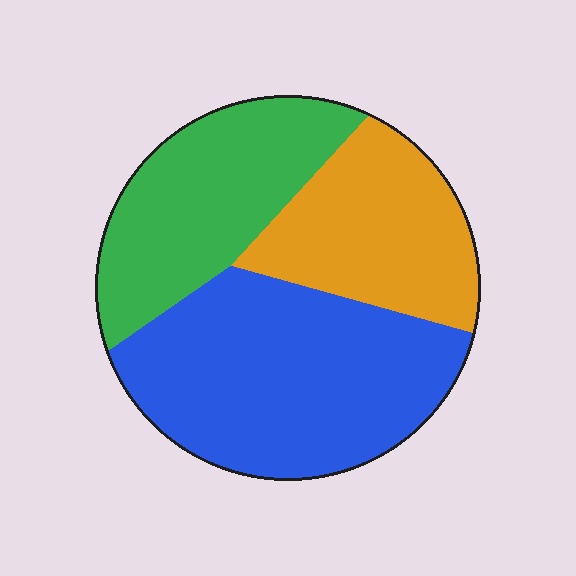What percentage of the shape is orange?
Orange takes up about one quarter (1/4) of the shape.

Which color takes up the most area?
Blue, at roughly 45%.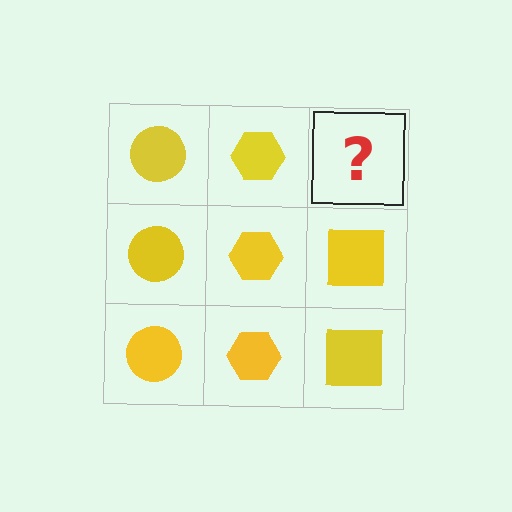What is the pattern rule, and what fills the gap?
The rule is that each column has a consistent shape. The gap should be filled with a yellow square.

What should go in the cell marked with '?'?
The missing cell should contain a yellow square.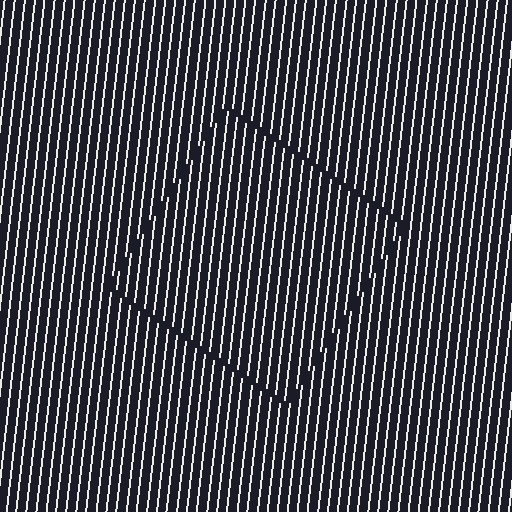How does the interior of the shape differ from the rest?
The interior of the shape contains the same grating, shifted by half a period — the contour is defined by the phase discontinuity where line-ends from the inner and outer gratings abut.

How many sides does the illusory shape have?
4 sides — the line-ends trace a square.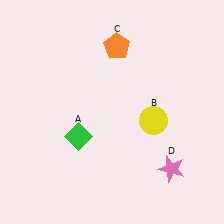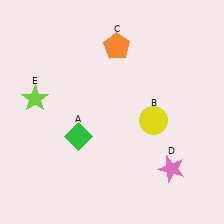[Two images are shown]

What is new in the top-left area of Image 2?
A lime star (E) was added in the top-left area of Image 2.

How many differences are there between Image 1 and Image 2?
There is 1 difference between the two images.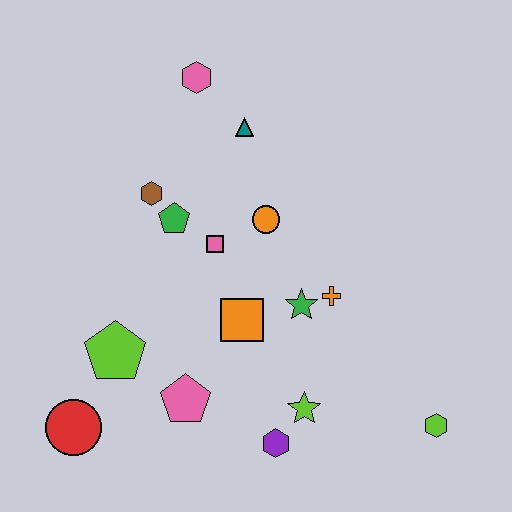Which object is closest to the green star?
The orange cross is closest to the green star.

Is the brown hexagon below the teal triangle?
Yes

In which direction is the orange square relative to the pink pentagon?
The orange square is above the pink pentagon.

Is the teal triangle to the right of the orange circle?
No